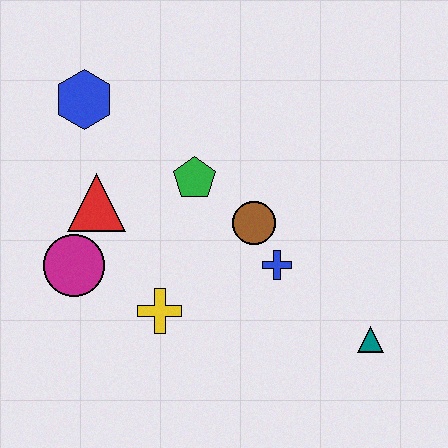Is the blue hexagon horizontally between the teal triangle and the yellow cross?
No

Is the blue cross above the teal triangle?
Yes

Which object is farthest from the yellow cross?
The blue hexagon is farthest from the yellow cross.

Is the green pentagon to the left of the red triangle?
No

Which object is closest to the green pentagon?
The brown circle is closest to the green pentagon.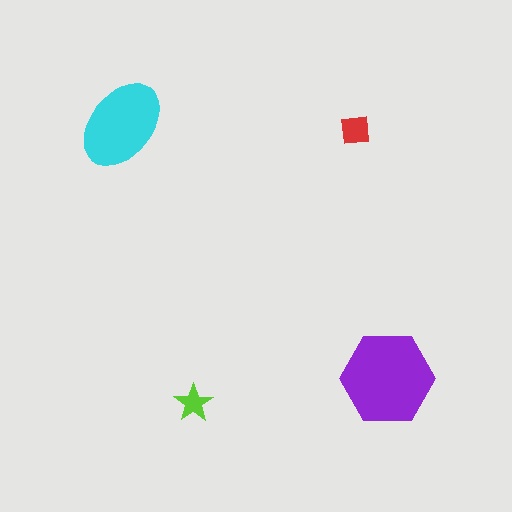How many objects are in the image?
There are 4 objects in the image.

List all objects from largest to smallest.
The purple hexagon, the cyan ellipse, the red square, the lime star.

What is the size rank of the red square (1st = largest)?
3rd.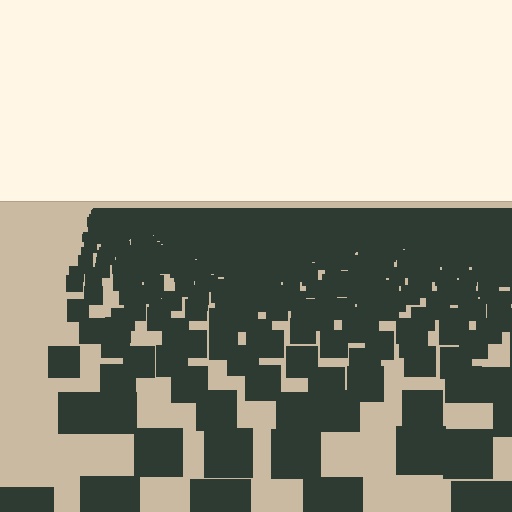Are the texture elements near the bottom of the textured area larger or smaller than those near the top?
Larger. Near the bottom, elements are closer to the viewer and appear at a bigger on-screen size.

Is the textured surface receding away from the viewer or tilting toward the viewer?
The surface is receding away from the viewer. Texture elements get smaller and denser toward the top.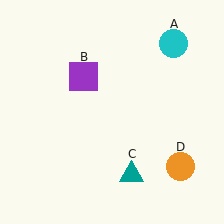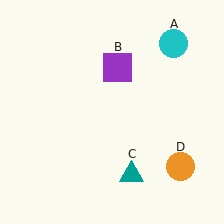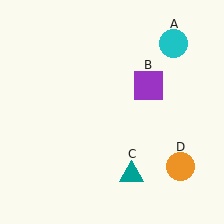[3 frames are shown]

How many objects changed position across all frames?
1 object changed position: purple square (object B).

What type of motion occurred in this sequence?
The purple square (object B) rotated clockwise around the center of the scene.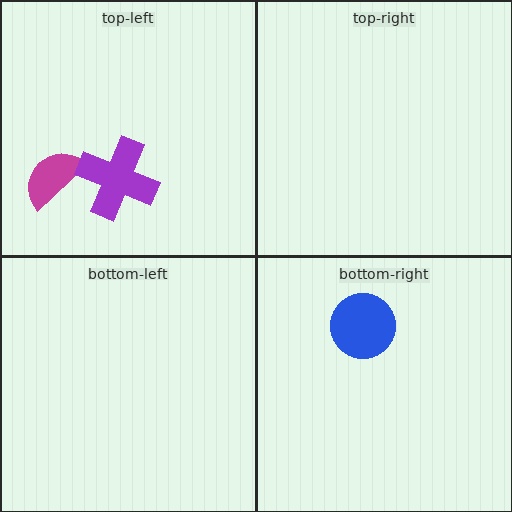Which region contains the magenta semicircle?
The top-left region.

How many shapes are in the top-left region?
2.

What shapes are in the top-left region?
The magenta semicircle, the purple cross.